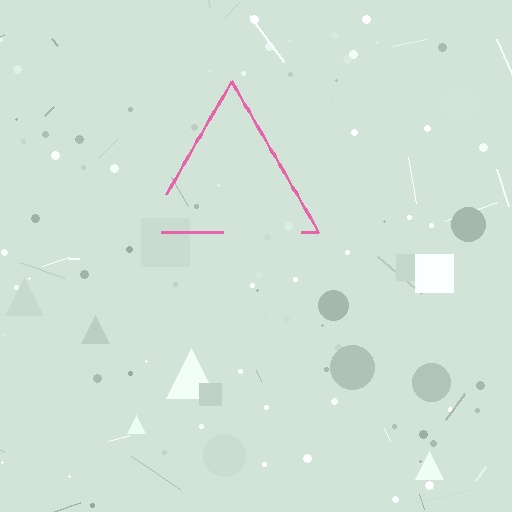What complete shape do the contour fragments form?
The contour fragments form a triangle.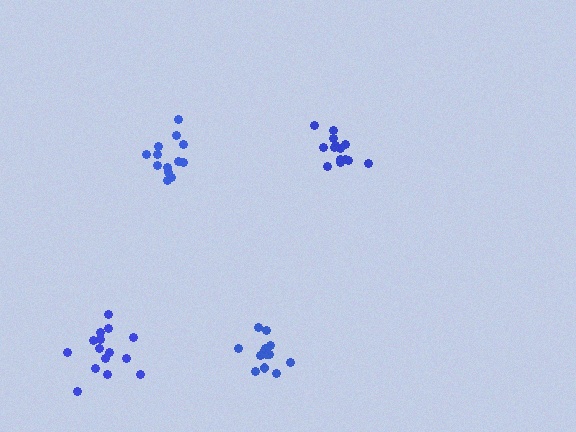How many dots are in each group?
Group 1: 15 dots, Group 2: 13 dots, Group 3: 14 dots, Group 4: 14 dots (56 total).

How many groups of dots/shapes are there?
There are 4 groups.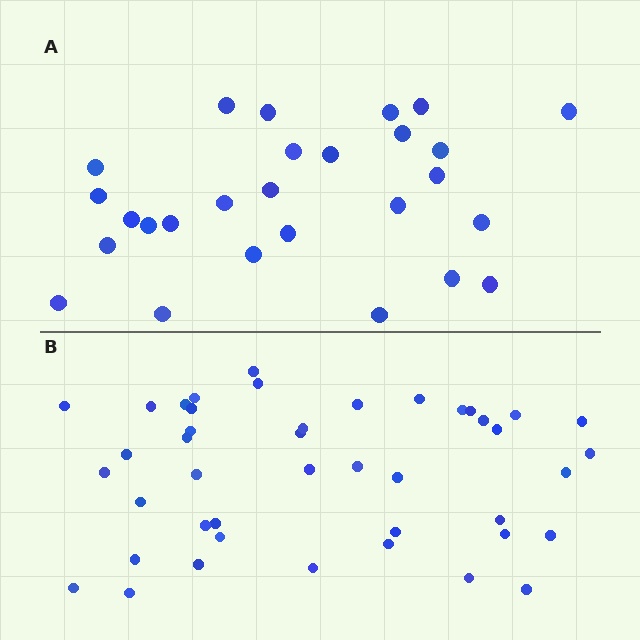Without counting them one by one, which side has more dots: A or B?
Region B (the bottom region) has more dots.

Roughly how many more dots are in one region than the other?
Region B has approximately 15 more dots than region A.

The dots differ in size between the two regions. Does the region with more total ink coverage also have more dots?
No. Region A has more total ink coverage because its dots are larger, but region B actually contains more individual dots. Total area can be misleading — the number of items is what matters here.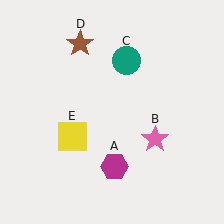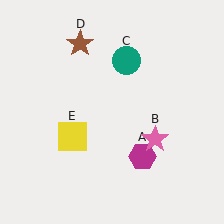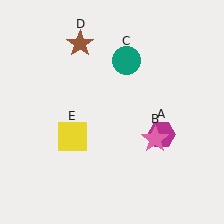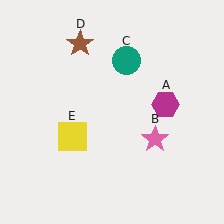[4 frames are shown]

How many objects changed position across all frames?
1 object changed position: magenta hexagon (object A).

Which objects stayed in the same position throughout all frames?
Pink star (object B) and teal circle (object C) and brown star (object D) and yellow square (object E) remained stationary.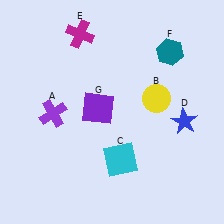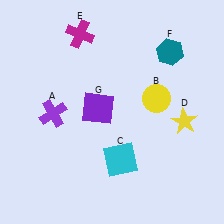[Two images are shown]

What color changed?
The star (D) changed from blue in Image 1 to yellow in Image 2.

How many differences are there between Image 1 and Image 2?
There is 1 difference between the two images.